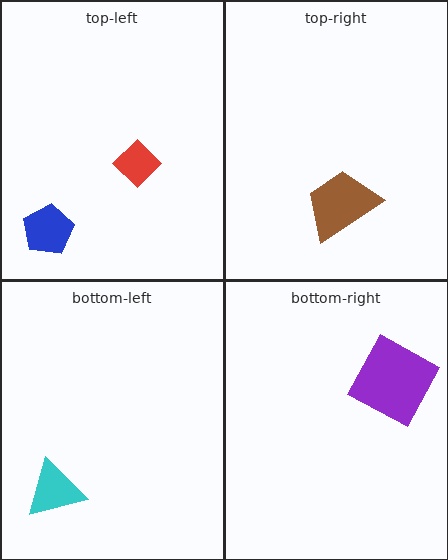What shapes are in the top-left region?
The red diamond, the blue pentagon.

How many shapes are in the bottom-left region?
1.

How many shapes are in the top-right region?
1.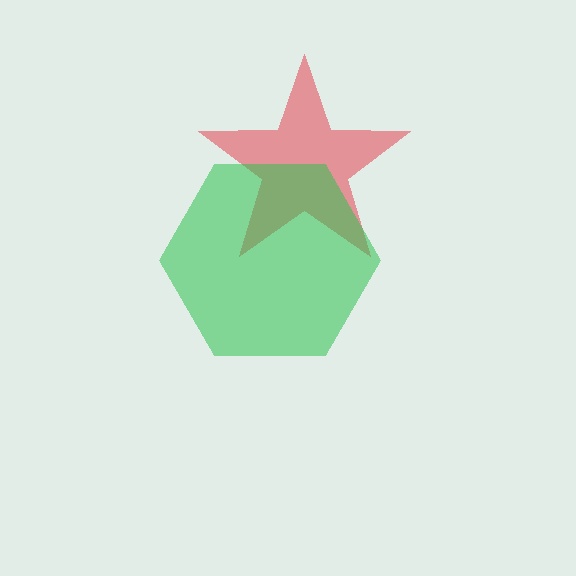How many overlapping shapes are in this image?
There are 2 overlapping shapes in the image.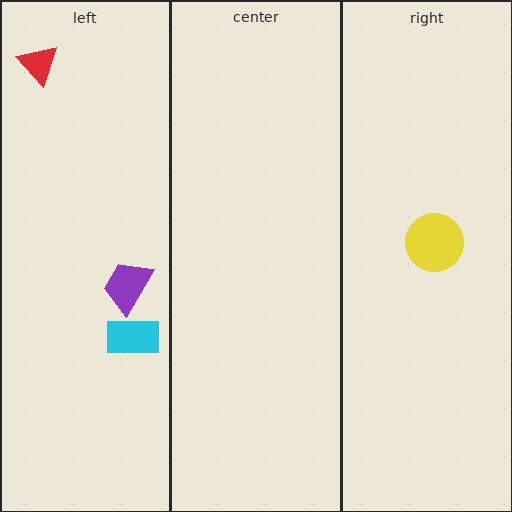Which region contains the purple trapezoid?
The left region.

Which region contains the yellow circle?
The right region.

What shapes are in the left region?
The cyan rectangle, the purple trapezoid, the red triangle.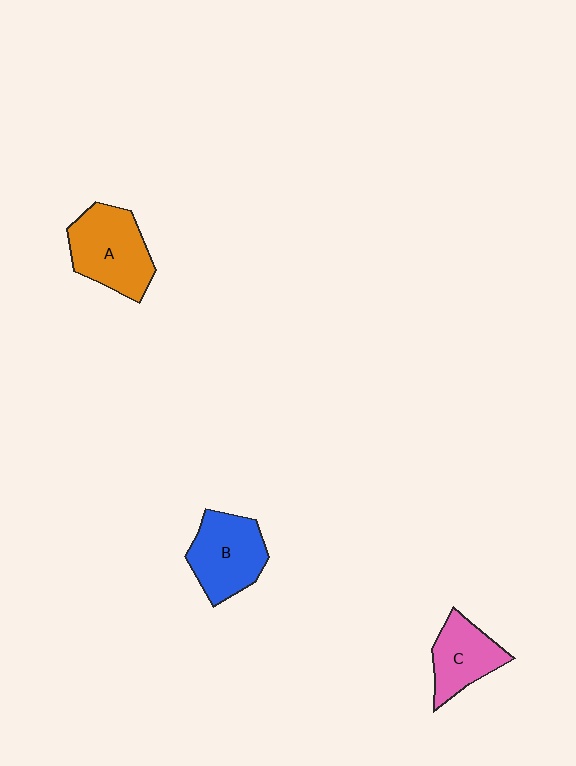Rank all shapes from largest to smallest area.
From largest to smallest: A (orange), B (blue), C (pink).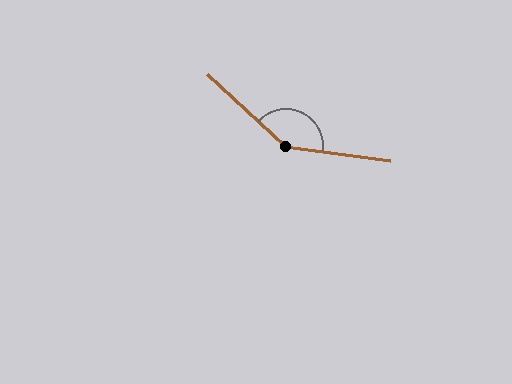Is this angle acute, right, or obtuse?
It is obtuse.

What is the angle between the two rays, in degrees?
Approximately 145 degrees.